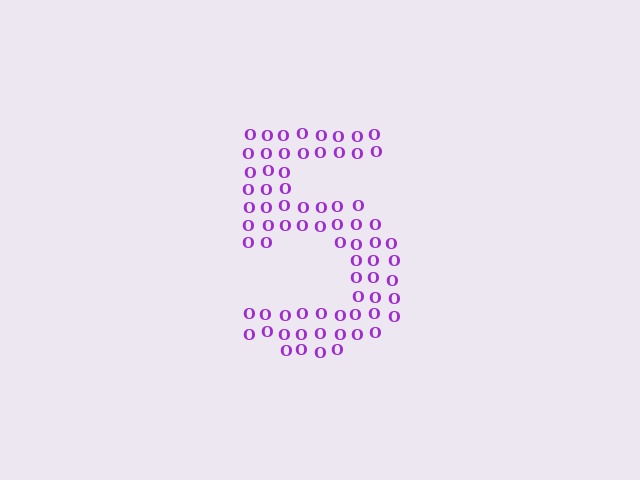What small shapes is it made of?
It is made of small letter O's.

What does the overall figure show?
The overall figure shows the digit 5.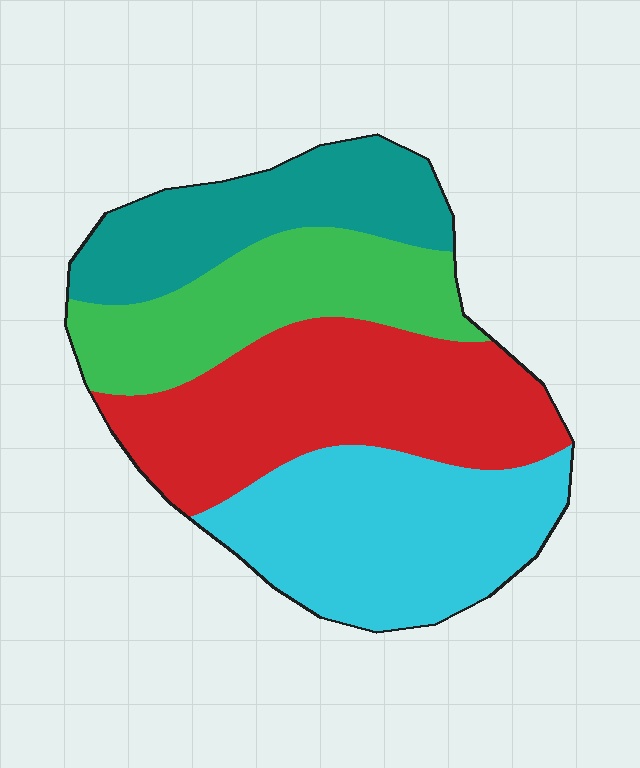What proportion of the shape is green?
Green covers 21% of the shape.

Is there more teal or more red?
Red.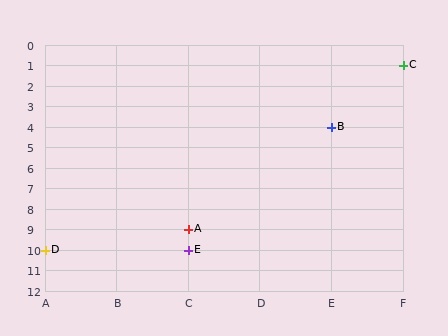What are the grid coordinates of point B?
Point B is at grid coordinates (E, 4).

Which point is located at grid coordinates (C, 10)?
Point E is at (C, 10).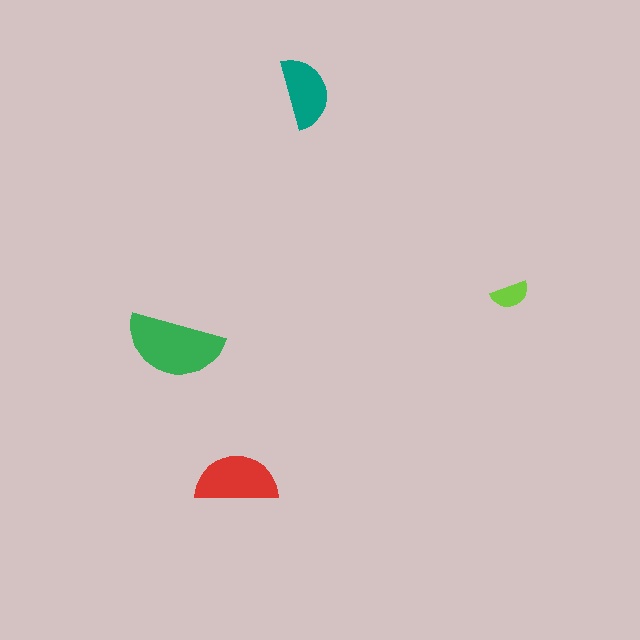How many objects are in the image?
There are 4 objects in the image.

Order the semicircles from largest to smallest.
the green one, the red one, the teal one, the lime one.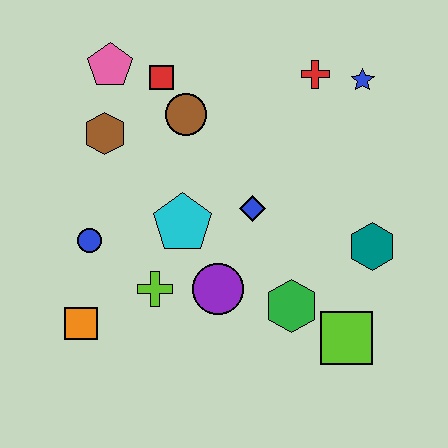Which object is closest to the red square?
The brown circle is closest to the red square.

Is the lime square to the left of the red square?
No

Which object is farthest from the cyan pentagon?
The blue star is farthest from the cyan pentagon.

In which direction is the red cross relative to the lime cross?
The red cross is above the lime cross.